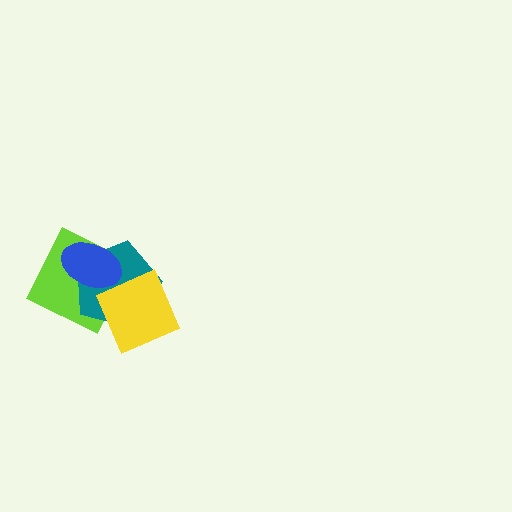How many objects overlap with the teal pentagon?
3 objects overlap with the teal pentagon.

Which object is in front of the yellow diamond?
The blue ellipse is in front of the yellow diamond.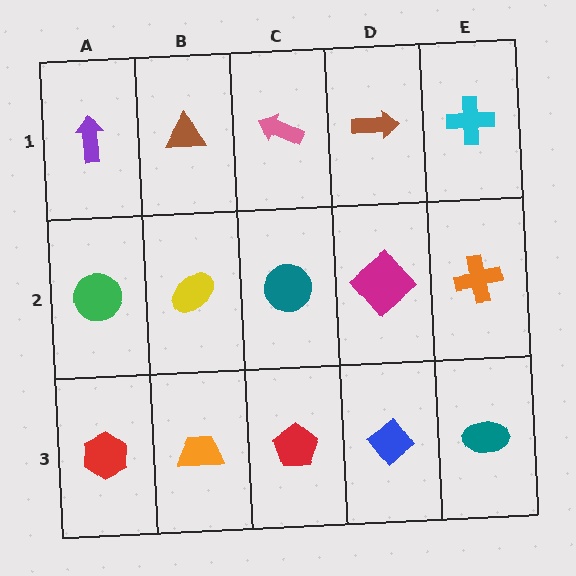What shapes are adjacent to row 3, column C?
A teal circle (row 2, column C), an orange trapezoid (row 3, column B), a blue diamond (row 3, column D).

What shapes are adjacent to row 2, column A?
A purple arrow (row 1, column A), a red hexagon (row 3, column A), a yellow ellipse (row 2, column B).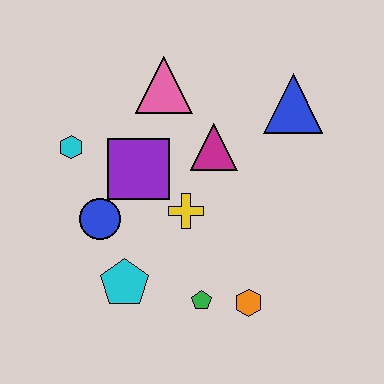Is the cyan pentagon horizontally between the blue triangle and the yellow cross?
No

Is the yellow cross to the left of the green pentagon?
Yes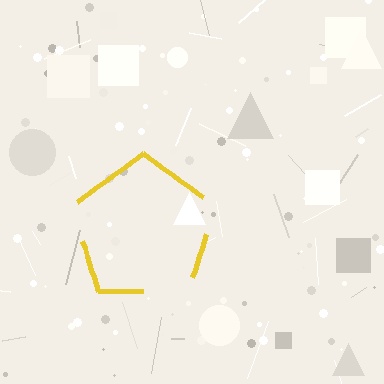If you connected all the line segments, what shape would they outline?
They would outline a pentagon.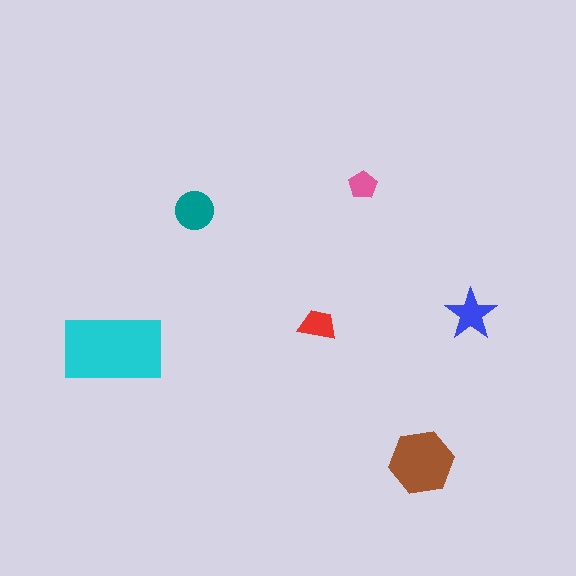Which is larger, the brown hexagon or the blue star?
The brown hexagon.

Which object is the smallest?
The pink pentagon.